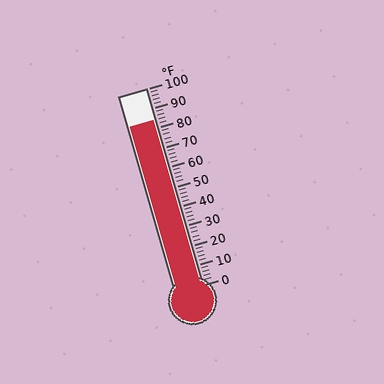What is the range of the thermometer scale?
The thermometer scale ranges from 0°F to 100°F.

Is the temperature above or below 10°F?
The temperature is above 10°F.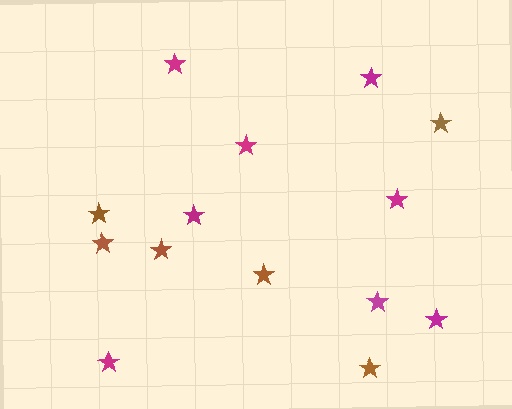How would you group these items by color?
There are 2 groups: one group of magenta stars (8) and one group of brown stars (6).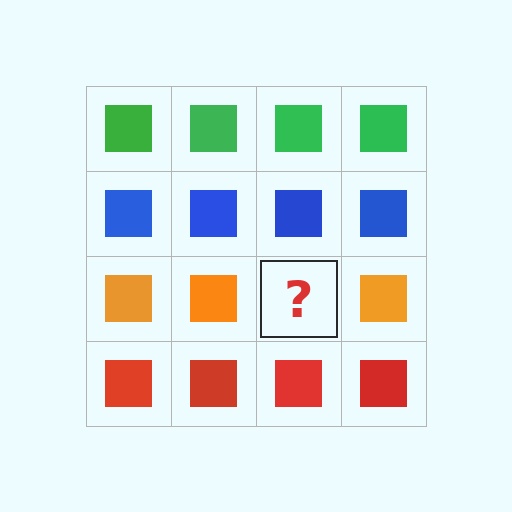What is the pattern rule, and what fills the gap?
The rule is that each row has a consistent color. The gap should be filled with an orange square.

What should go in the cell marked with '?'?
The missing cell should contain an orange square.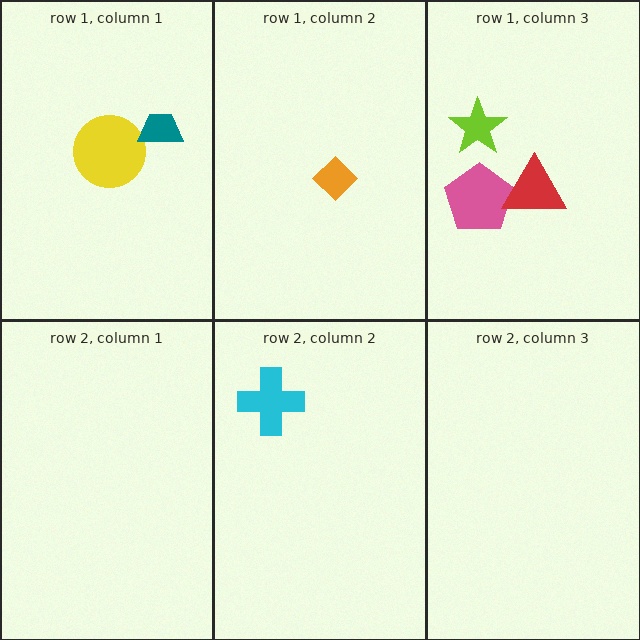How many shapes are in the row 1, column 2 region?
1.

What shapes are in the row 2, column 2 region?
The cyan cross.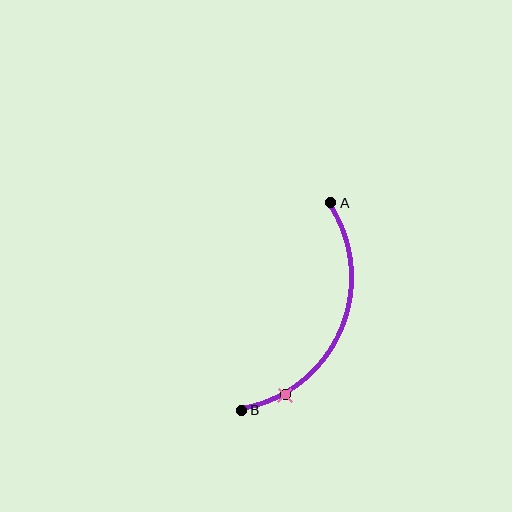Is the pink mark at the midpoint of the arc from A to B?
No. The pink mark lies on the arc but is closer to endpoint B. The arc midpoint would be at the point on the curve equidistant along the arc from both A and B.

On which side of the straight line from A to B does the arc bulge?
The arc bulges to the right of the straight line connecting A and B.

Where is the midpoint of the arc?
The arc midpoint is the point on the curve farthest from the straight line joining A and B. It sits to the right of that line.